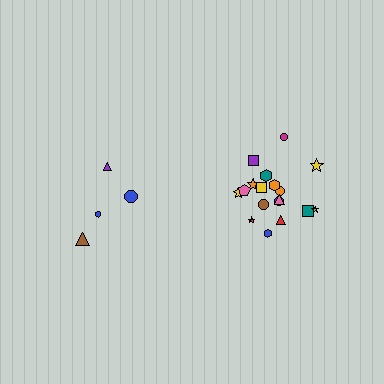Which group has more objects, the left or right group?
The right group.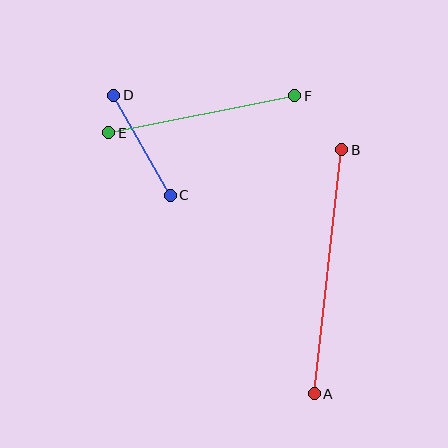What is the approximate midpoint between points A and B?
The midpoint is at approximately (328, 272) pixels.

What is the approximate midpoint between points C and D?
The midpoint is at approximately (142, 145) pixels.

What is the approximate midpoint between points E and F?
The midpoint is at approximately (202, 114) pixels.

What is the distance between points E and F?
The distance is approximately 189 pixels.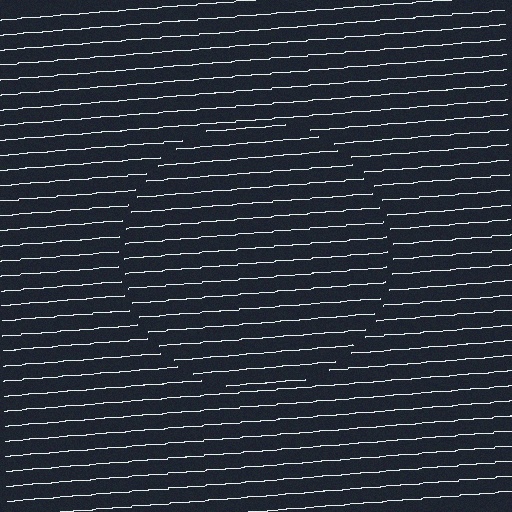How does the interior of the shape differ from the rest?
The interior of the shape contains the same grating, shifted by half a period — the contour is defined by the phase discontinuity where line-ends from the inner and outer gratings abut.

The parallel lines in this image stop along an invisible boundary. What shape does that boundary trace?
An illusory circle. The interior of the shape contains the same grating, shifted by half a period — the contour is defined by the phase discontinuity where line-ends from the inner and outer gratings abut.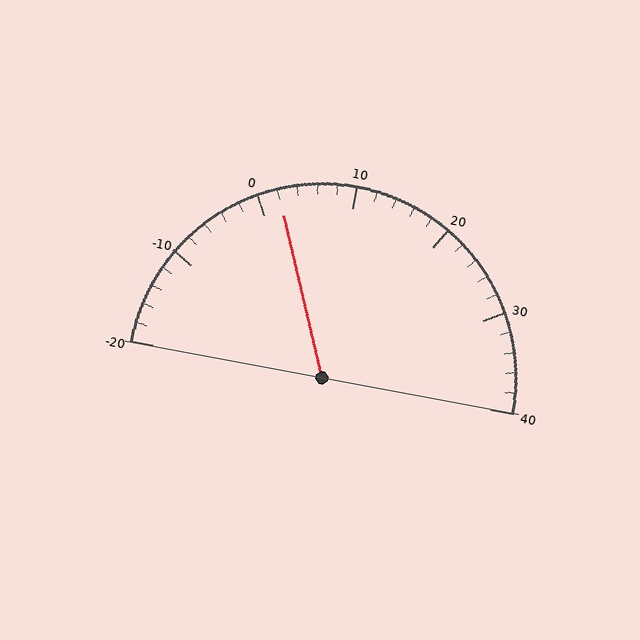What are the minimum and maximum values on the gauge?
The gauge ranges from -20 to 40.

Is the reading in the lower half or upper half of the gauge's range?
The reading is in the lower half of the range (-20 to 40).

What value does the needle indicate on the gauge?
The needle indicates approximately 2.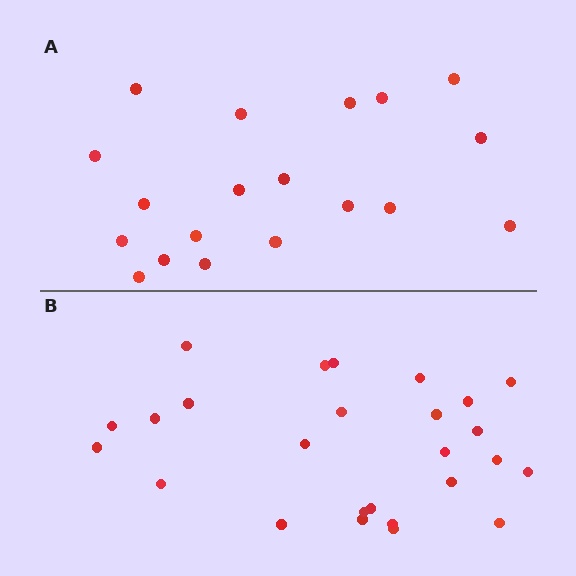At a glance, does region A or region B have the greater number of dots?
Region B (the bottom region) has more dots.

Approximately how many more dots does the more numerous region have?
Region B has roughly 8 or so more dots than region A.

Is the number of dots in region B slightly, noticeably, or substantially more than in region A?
Region B has noticeably more, but not dramatically so. The ratio is roughly 1.4 to 1.